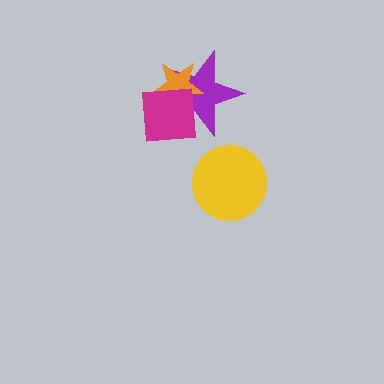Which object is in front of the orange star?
The magenta square is in front of the orange star.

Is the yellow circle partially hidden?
No, no other shape covers it.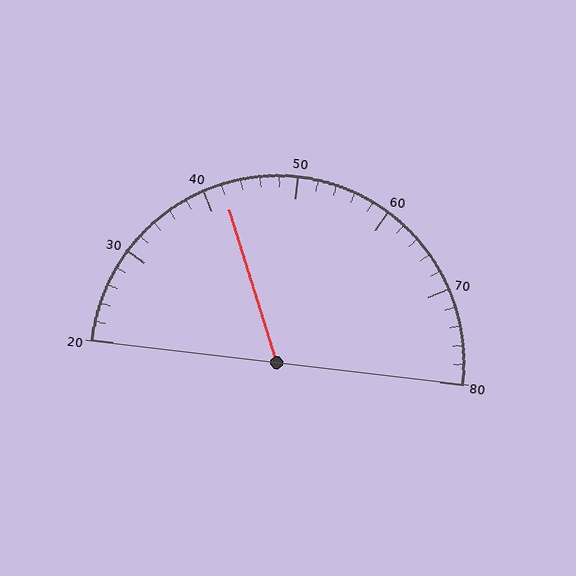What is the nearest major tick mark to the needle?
The nearest major tick mark is 40.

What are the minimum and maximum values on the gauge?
The gauge ranges from 20 to 80.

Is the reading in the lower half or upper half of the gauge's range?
The reading is in the lower half of the range (20 to 80).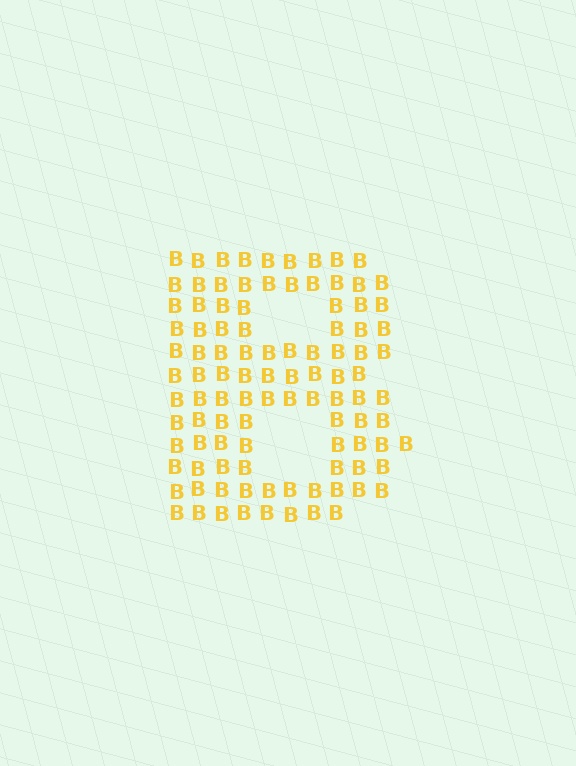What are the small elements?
The small elements are letter B's.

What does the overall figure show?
The overall figure shows the letter B.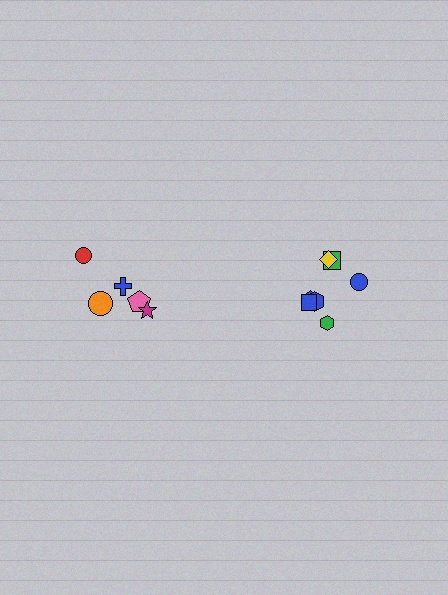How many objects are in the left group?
There are 5 objects.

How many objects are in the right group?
There are 7 objects.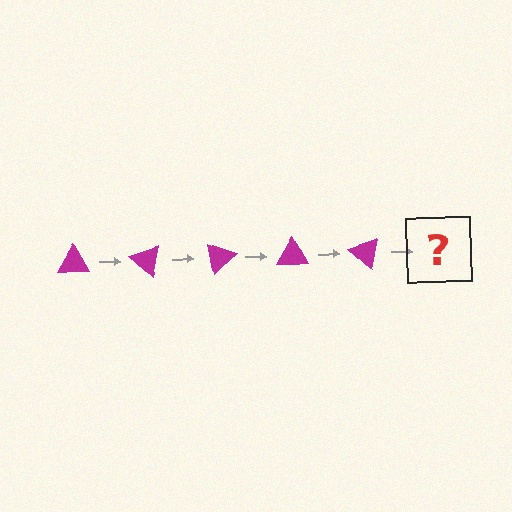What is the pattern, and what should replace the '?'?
The pattern is that the triangle rotates 40 degrees each step. The '?' should be a magenta triangle rotated 200 degrees.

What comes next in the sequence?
The next element should be a magenta triangle rotated 200 degrees.